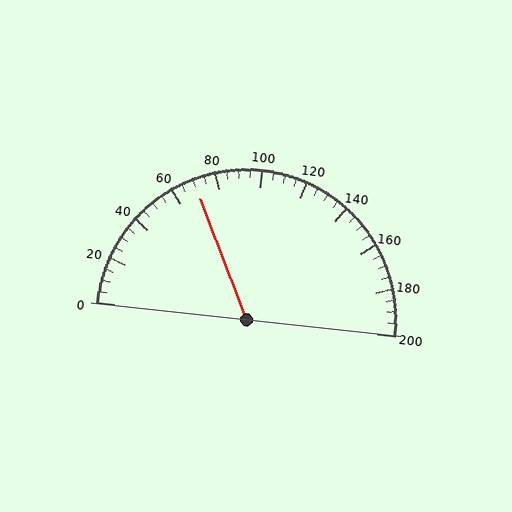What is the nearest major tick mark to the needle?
The nearest major tick mark is 80.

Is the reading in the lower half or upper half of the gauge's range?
The reading is in the lower half of the range (0 to 200).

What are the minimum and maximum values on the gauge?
The gauge ranges from 0 to 200.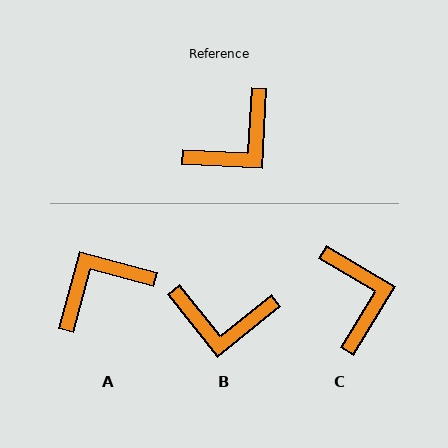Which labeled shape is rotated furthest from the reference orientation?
A, about 168 degrees away.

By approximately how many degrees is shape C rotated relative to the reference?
Approximately 62 degrees counter-clockwise.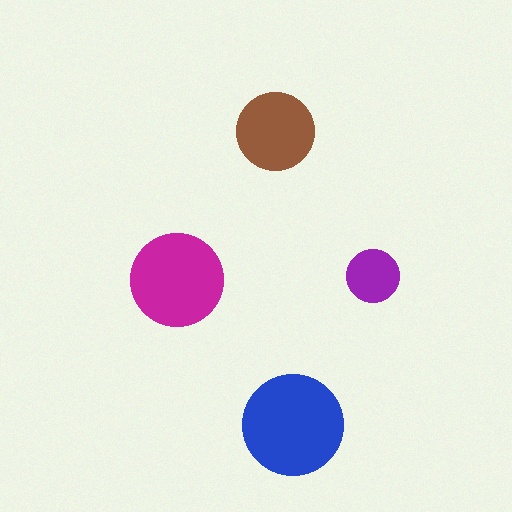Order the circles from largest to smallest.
the blue one, the magenta one, the brown one, the purple one.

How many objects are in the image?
There are 4 objects in the image.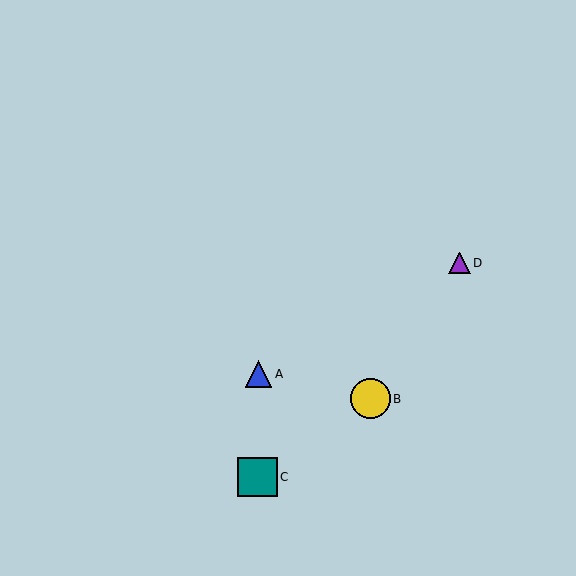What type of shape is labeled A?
Shape A is a blue triangle.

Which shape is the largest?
The teal square (labeled C) is the largest.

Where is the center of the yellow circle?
The center of the yellow circle is at (371, 399).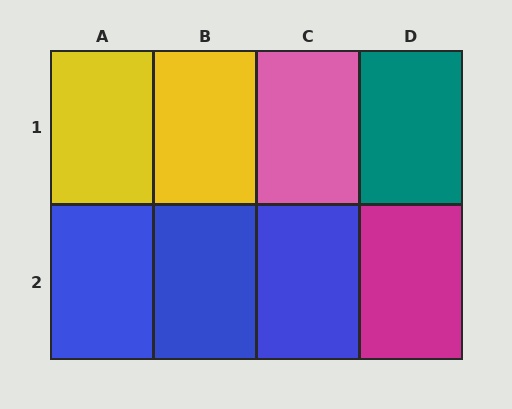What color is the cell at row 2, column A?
Blue.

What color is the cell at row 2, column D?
Magenta.